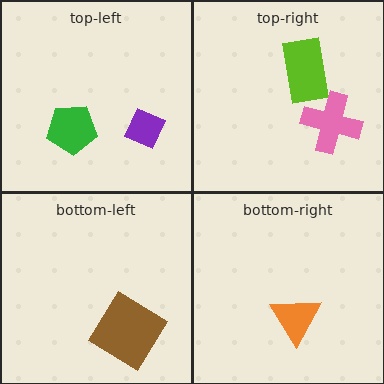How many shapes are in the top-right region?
2.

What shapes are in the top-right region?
The lime rectangle, the pink cross.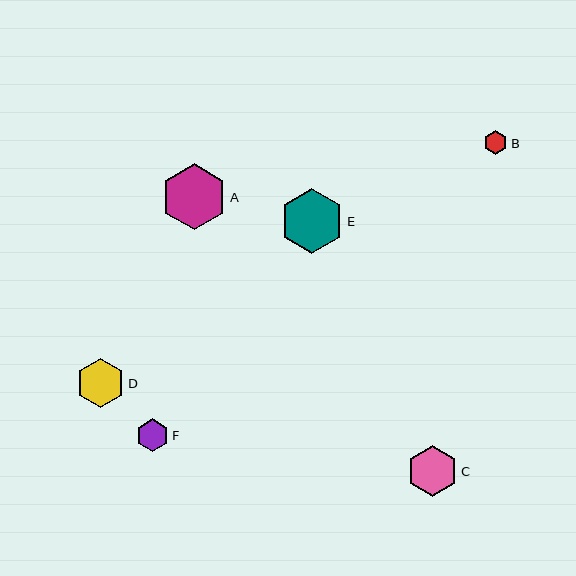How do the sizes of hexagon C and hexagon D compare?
Hexagon C and hexagon D are approximately the same size.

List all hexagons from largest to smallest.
From largest to smallest: A, E, C, D, F, B.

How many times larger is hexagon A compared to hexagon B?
Hexagon A is approximately 2.7 times the size of hexagon B.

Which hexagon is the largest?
Hexagon A is the largest with a size of approximately 66 pixels.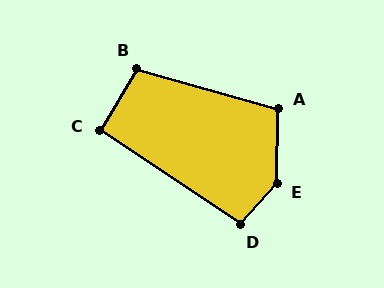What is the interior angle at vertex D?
Approximately 98 degrees (obtuse).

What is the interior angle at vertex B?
Approximately 105 degrees (obtuse).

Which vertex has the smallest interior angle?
C, at approximately 93 degrees.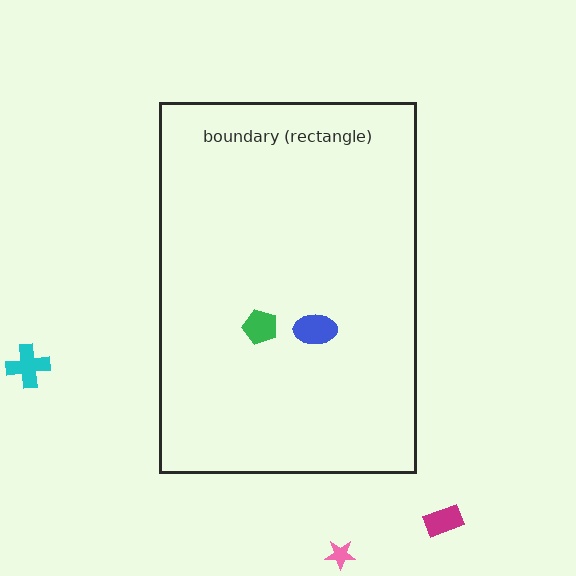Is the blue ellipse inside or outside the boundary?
Inside.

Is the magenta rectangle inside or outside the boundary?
Outside.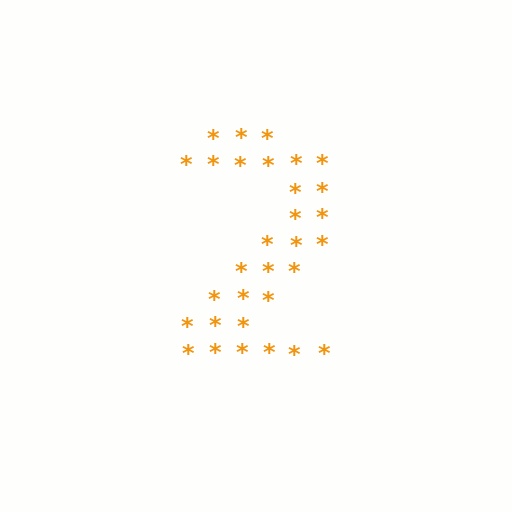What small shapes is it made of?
It is made of small asterisks.